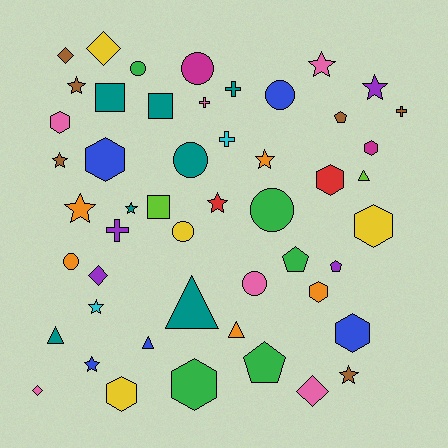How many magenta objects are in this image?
There are 2 magenta objects.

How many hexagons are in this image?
There are 9 hexagons.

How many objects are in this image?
There are 50 objects.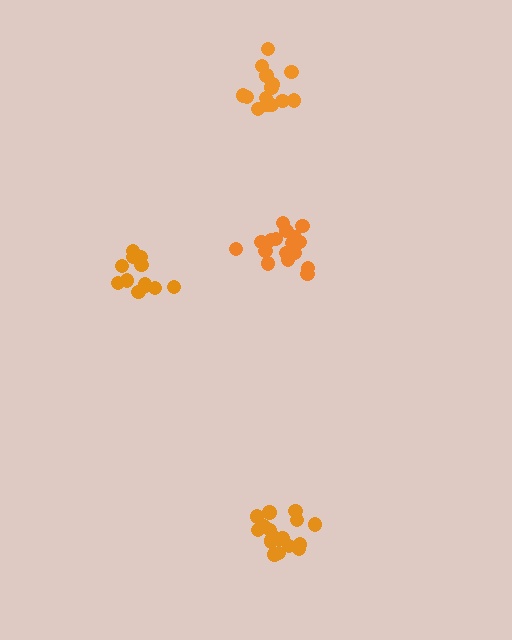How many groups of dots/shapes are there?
There are 4 groups.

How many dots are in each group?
Group 1: 18 dots, Group 2: 18 dots, Group 3: 14 dots, Group 4: 13 dots (63 total).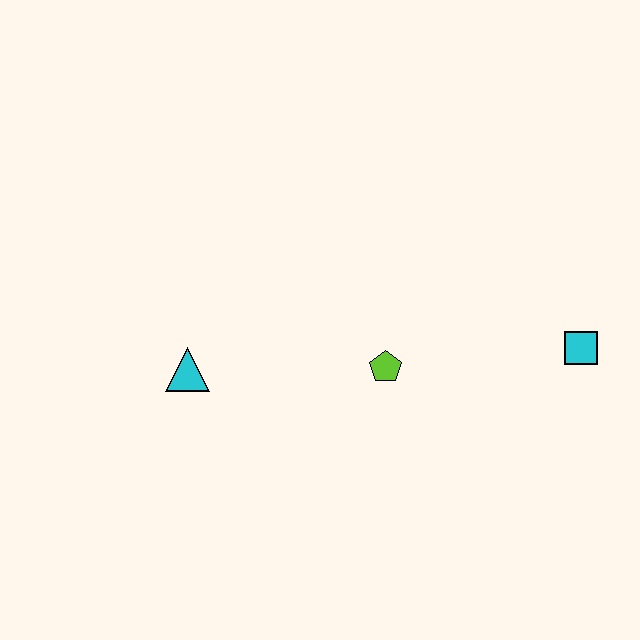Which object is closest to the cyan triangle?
The lime pentagon is closest to the cyan triangle.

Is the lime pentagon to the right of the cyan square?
No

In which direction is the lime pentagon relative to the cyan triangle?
The lime pentagon is to the right of the cyan triangle.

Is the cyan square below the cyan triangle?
No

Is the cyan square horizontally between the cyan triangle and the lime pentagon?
No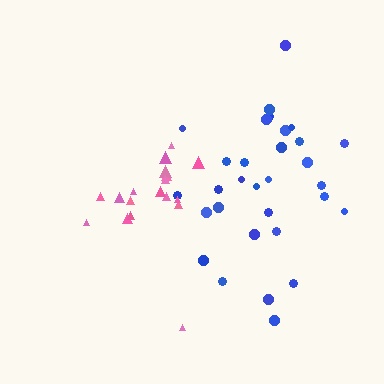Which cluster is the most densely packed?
Pink.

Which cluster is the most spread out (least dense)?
Blue.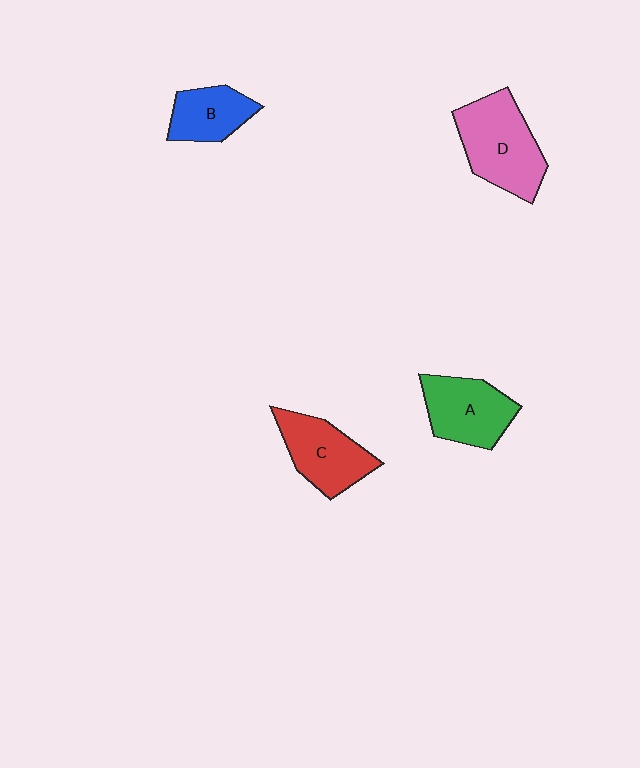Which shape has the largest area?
Shape D (pink).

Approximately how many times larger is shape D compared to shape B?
Approximately 1.6 times.